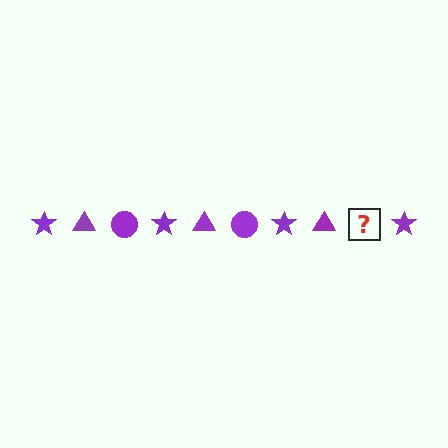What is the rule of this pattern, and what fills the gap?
The rule is that the pattern cycles through star, triangle, circle shapes in purple. The gap should be filled with a purple circle.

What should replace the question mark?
The question mark should be replaced with a purple circle.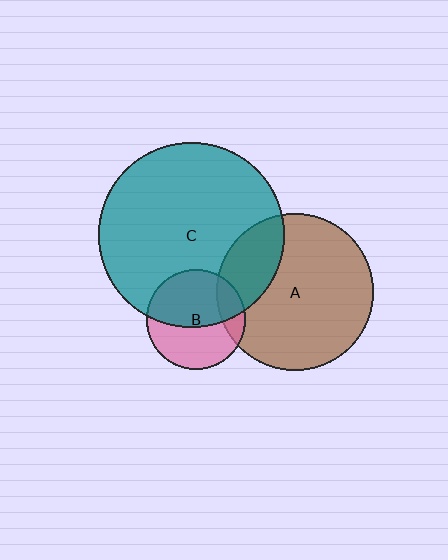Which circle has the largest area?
Circle C (teal).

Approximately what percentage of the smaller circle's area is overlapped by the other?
Approximately 15%.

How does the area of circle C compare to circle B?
Approximately 3.5 times.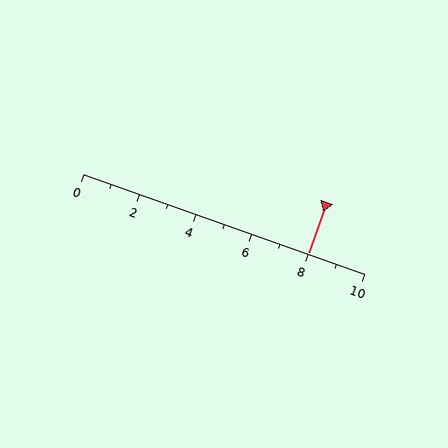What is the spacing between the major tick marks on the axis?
The major ticks are spaced 2 apart.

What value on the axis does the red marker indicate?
The marker indicates approximately 8.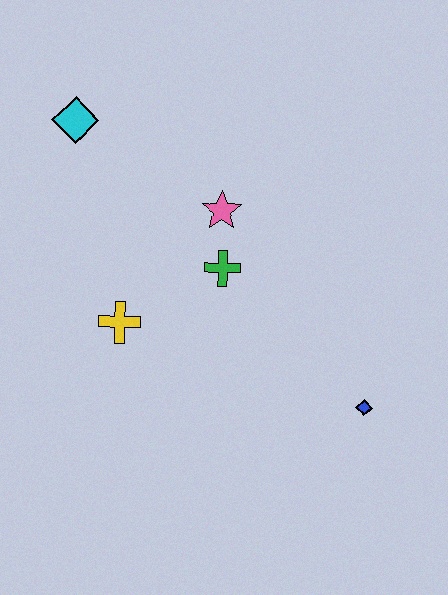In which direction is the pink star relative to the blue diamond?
The pink star is above the blue diamond.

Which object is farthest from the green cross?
The cyan diamond is farthest from the green cross.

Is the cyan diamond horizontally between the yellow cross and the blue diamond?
No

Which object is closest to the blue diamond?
The green cross is closest to the blue diamond.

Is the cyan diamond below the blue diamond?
No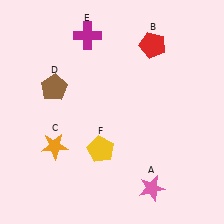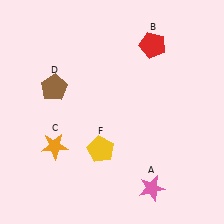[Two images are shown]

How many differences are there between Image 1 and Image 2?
There is 1 difference between the two images.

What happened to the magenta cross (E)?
The magenta cross (E) was removed in Image 2. It was in the top-left area of Image 1.